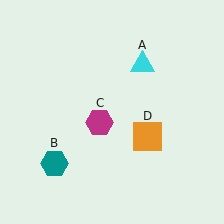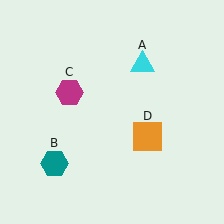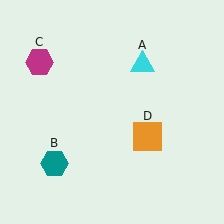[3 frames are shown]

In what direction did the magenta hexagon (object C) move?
The magenta hexagon (object C) moved up and to the left.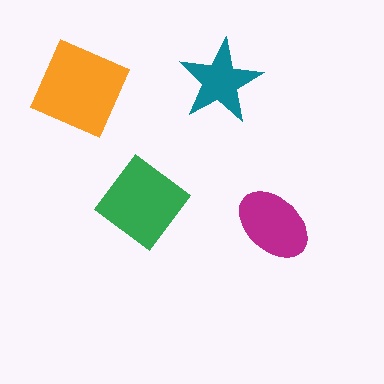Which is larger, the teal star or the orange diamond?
The orange diamond.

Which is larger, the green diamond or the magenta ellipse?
The green diamond.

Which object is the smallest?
The teal star.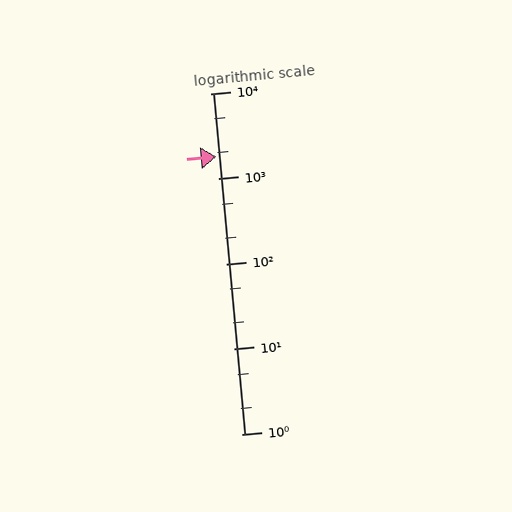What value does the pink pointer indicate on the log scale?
The pointer indicates approximately 1800.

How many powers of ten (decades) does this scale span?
The scale spans 4 decades, from 1 to 10000.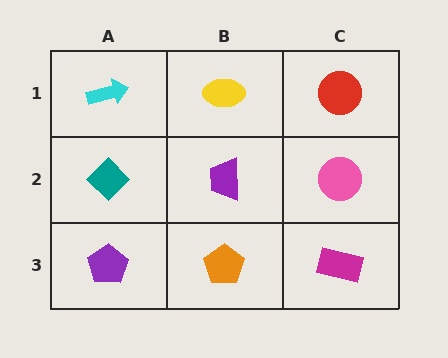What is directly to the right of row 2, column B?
A pink circle.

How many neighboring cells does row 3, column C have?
2.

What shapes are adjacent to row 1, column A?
A teal diamond (row 2, column A), a yellow ellipse (row 1, column B).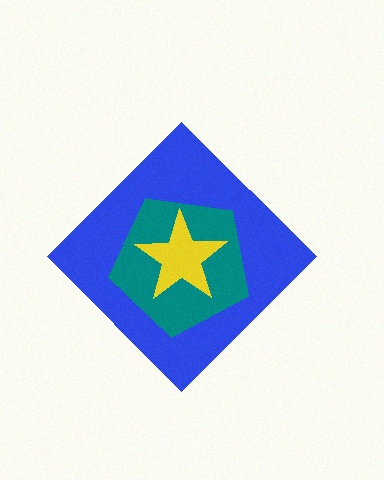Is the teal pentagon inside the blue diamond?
Yes.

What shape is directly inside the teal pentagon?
The yellow star.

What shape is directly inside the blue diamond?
The teal pentagon.